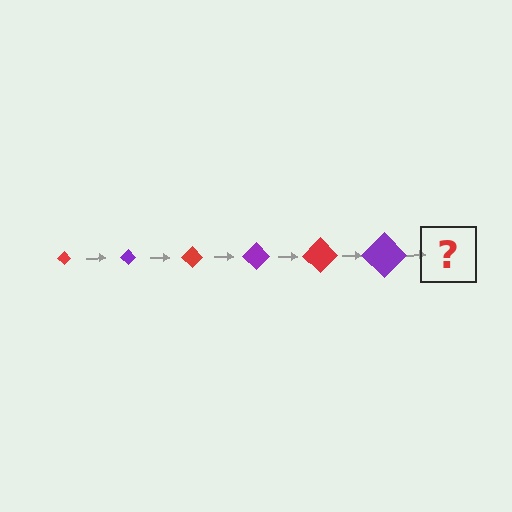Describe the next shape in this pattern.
It should be a red diamond, larger than the previous one.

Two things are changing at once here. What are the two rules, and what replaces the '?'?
The two rules are that the diamond grows larger each step and the color cycles through red and purple. The '?' should be a red diamond, larger than the previous one.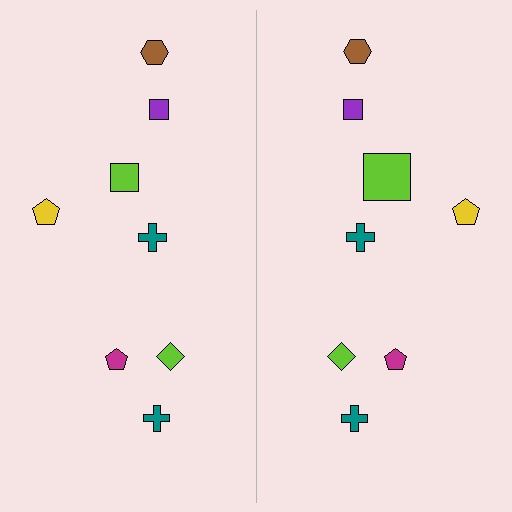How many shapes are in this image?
There are 16 shapes in this image.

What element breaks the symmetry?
The lime square on the right side has a different size than its mirror counterpart.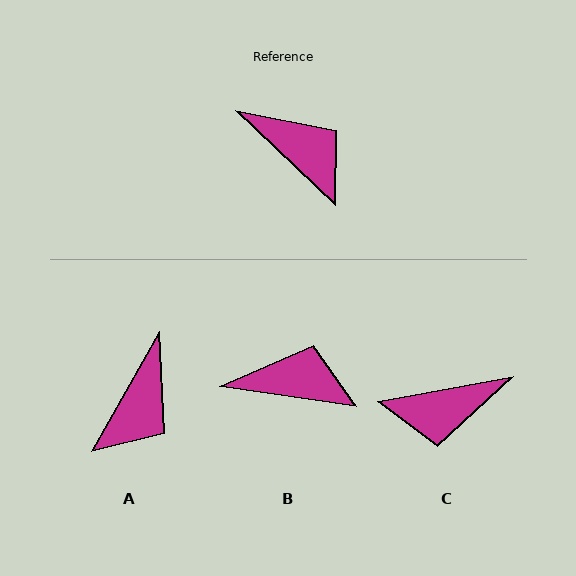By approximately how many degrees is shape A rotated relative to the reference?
Approximately 76 degrees clockwise.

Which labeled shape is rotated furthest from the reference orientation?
C, about 126 degrees away.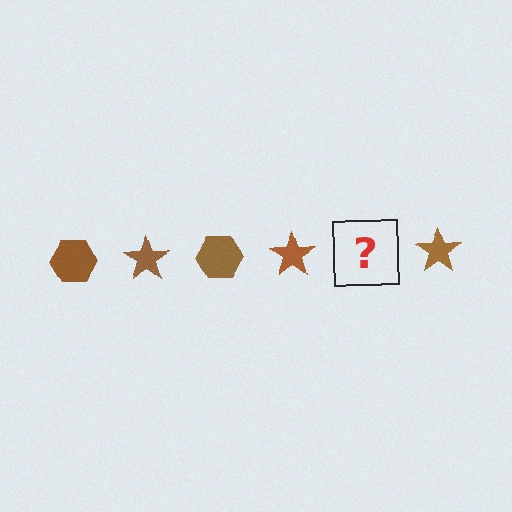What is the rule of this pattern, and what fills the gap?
The rule is that the pattern cycles through hexagon, star shapes in brown. The gap should be filled with a brown hexagon.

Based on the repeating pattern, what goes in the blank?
The blank should be a brown hexagon.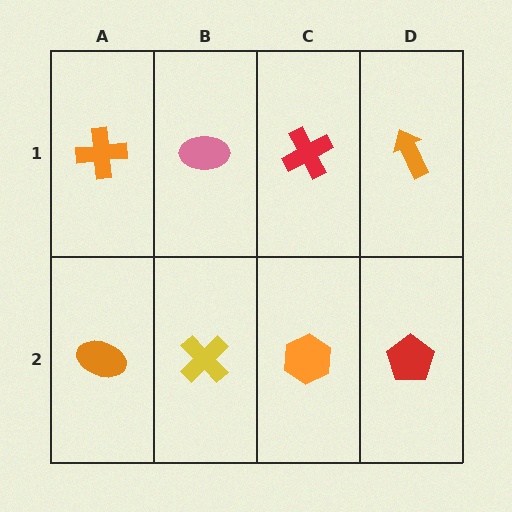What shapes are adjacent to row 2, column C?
A red cross (row 1, column C), a yellow cross (row 2, column B), a red pentagon (row 2, column D).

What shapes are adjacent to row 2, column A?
An orange cross (row 1, column A), a yellow cross (row 2, column B).